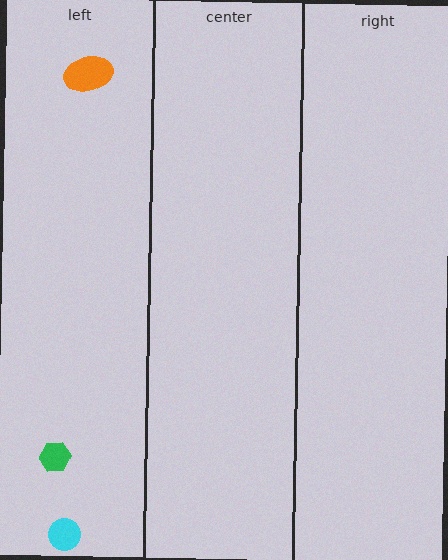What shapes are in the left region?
The orange ellipse, the cyan circle, the green hexagon.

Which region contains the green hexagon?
The left region.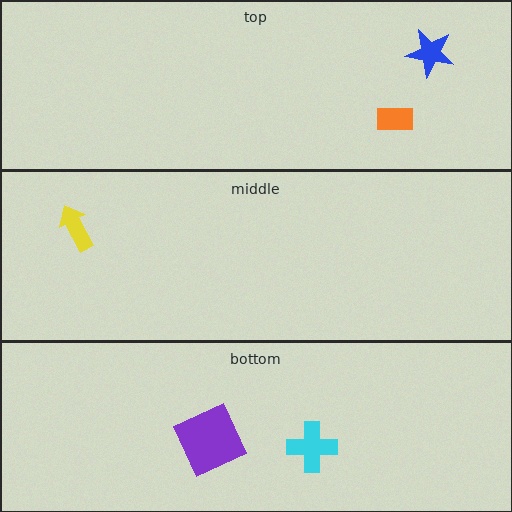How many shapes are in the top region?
2.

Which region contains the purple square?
The bottom region.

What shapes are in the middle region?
The yellow arrow.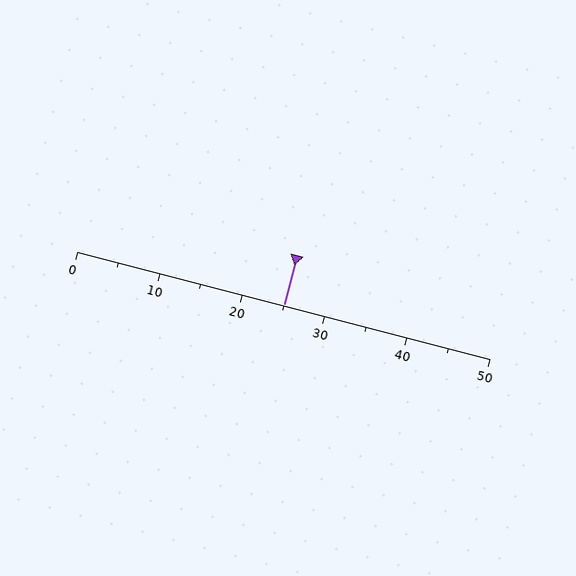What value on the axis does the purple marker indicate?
The marker indicates approximately 25.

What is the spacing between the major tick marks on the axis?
The major ticks are spaced 10 apart.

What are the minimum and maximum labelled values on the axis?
The axis runs from 0 to 50.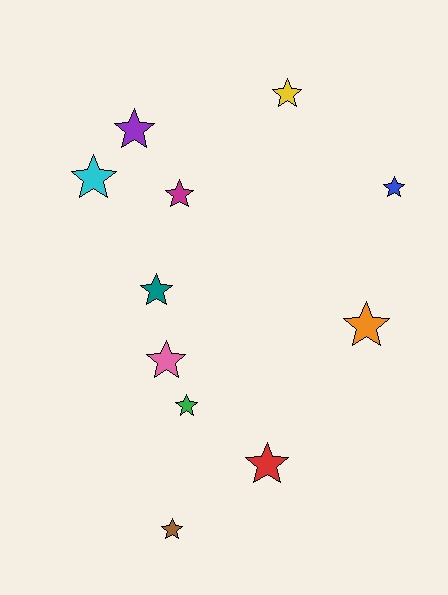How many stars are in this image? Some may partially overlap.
There are 11 stars.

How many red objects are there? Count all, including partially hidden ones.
There is 1 red object.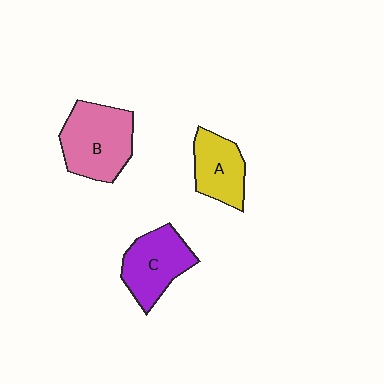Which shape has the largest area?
Shape B (pink).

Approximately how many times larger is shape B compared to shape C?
Approximately 1.2 times.